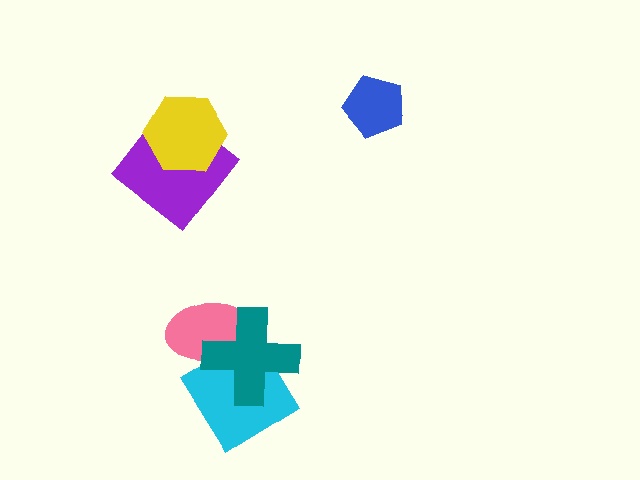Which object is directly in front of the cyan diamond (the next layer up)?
The pink ellipse is directly in front of the cyan diamond.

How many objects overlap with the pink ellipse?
2 objects overlap with the pink ellipse.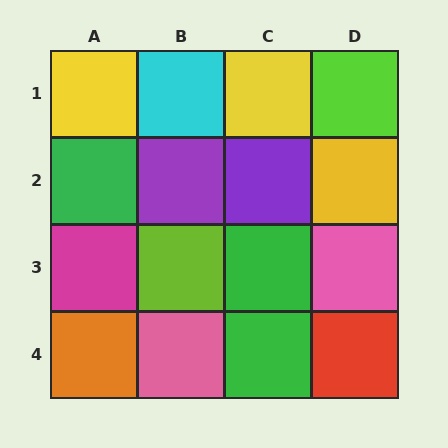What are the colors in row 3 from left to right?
Magenta, lime, green, pink.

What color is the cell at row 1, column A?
Yellow.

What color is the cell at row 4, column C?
Green.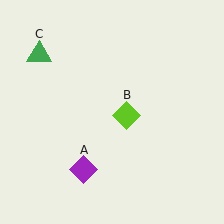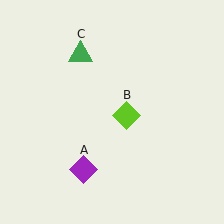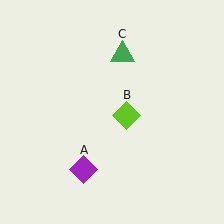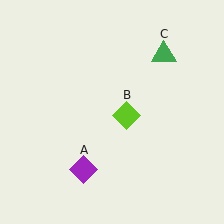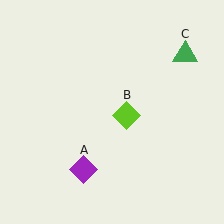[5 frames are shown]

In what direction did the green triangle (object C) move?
The green triangle (object C) moved right.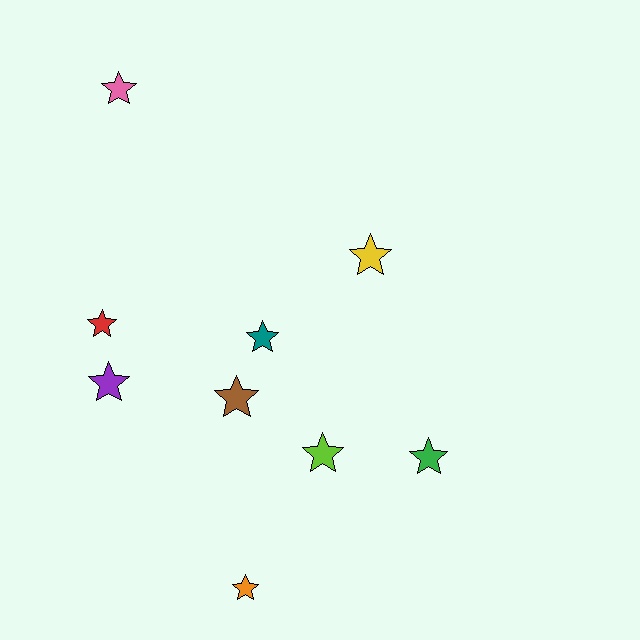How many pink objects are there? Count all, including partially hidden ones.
There is 1 pink object.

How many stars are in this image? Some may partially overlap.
There are 9 stars.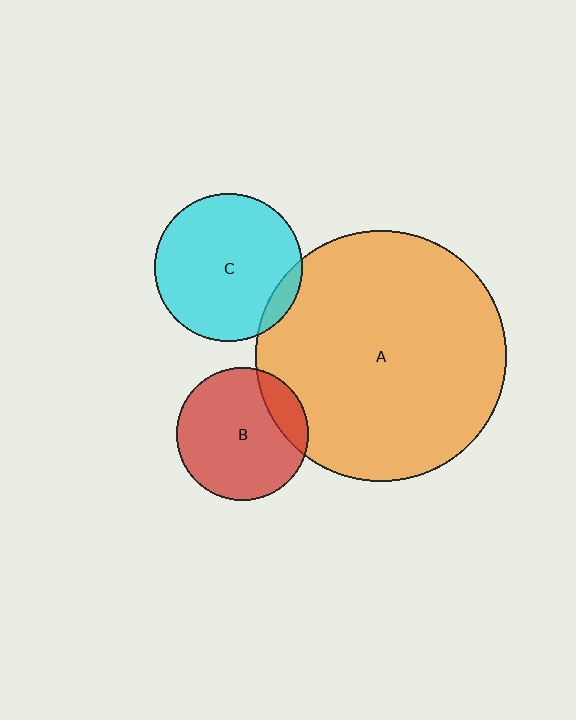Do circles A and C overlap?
Yes.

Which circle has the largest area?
Circle A (orange).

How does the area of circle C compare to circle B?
Approximately 1.2 times.